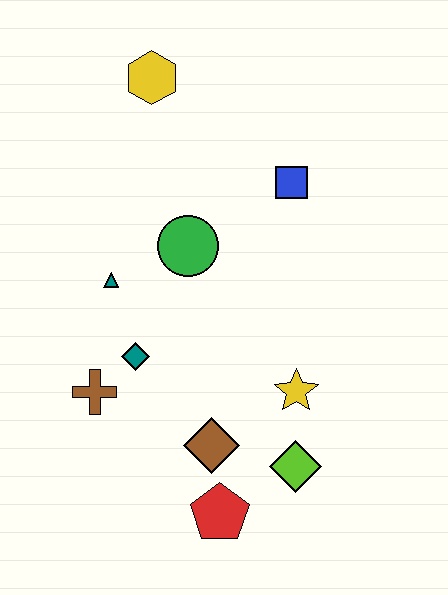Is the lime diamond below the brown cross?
Yes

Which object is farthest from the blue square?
The red pentagon is farthest from the blue square.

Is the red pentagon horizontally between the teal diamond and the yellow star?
Yes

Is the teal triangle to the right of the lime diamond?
No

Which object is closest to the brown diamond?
The red pentagon is closest to the brown diamond.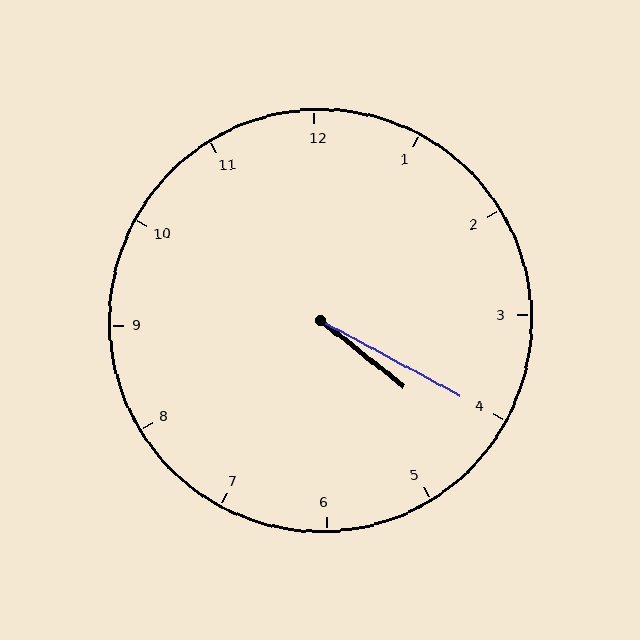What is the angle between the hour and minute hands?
Approximately 10 degrees.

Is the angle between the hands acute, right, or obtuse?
It is acute.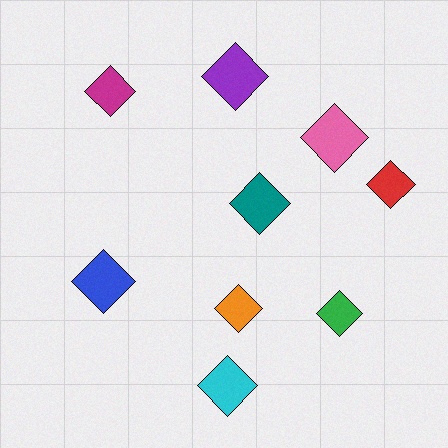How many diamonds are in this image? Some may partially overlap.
There are 9 diamonds.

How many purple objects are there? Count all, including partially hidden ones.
There is 1 purple object.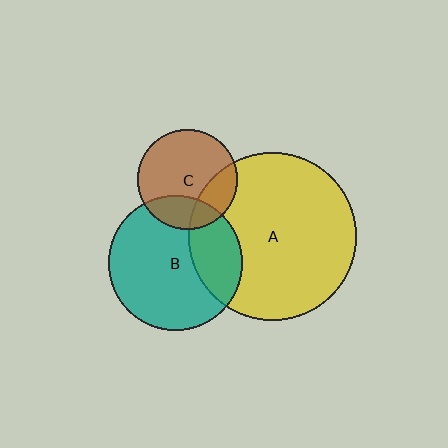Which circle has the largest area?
Circle A (yellow).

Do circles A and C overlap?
Yes.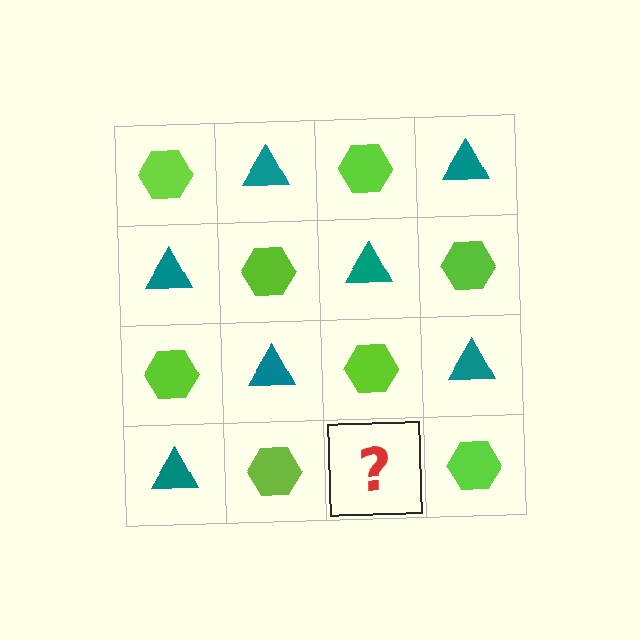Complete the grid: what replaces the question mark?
The question mark should be replaced with a teal triangle.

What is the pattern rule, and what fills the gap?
The rule is that it alternates lime hexagon and teal triangle in a checkerboard pattern. The gap should be filled with a teal triangle.